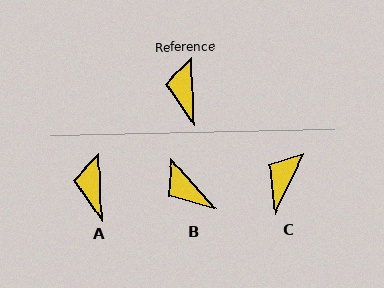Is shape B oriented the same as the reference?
No, it is off by about 40 degrees.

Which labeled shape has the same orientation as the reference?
A.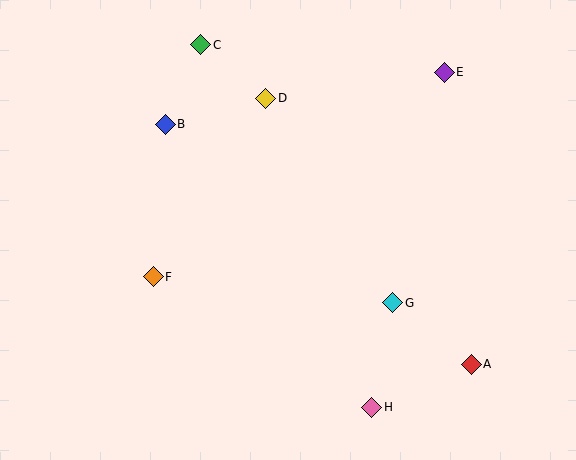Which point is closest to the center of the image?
Point G at (393, 303) is closest to the center.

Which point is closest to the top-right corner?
Point E is closest to the top-right corner.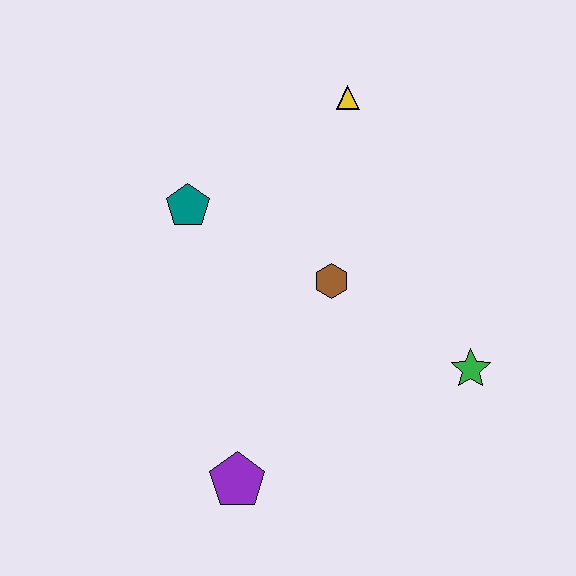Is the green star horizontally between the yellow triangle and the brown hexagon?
No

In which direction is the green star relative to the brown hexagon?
The green star is to the right of the brown hexagon.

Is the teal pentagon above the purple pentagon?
Yes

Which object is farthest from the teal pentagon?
The green star is farthest from the teal pentagon.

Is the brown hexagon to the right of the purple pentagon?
Yes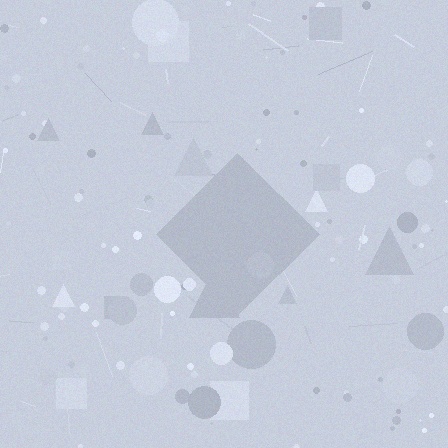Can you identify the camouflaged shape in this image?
The camouflaged shape is a diamond.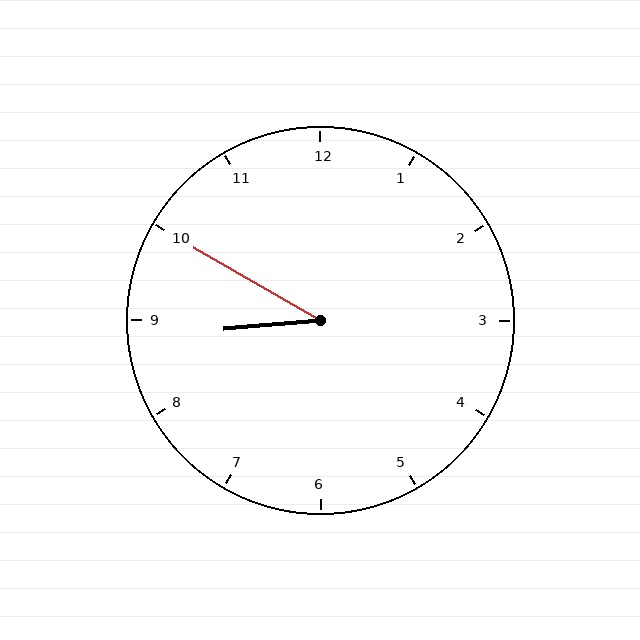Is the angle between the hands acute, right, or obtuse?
It is acute.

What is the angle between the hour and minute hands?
Approximately 35 degrees.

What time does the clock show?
8:50.